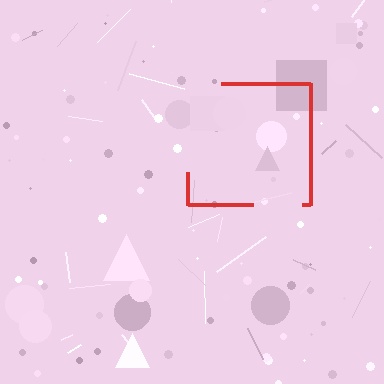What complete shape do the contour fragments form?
The contour fragments form a square.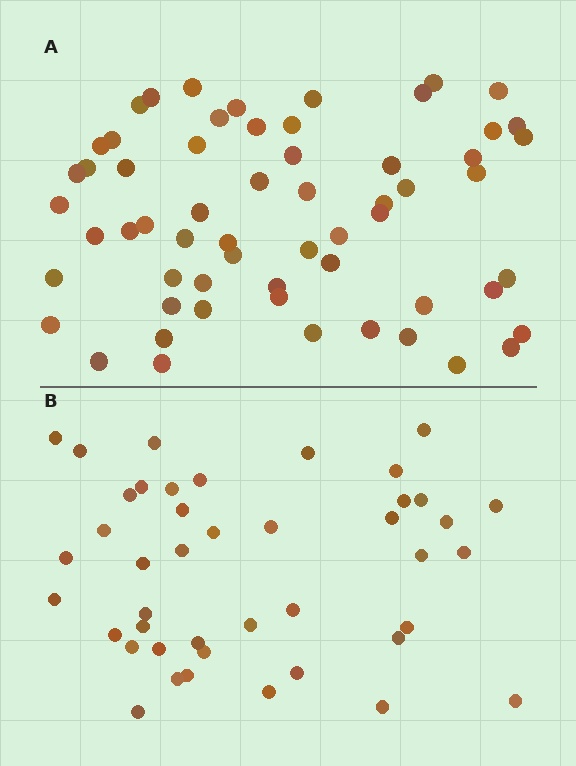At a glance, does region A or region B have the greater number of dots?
Region A (the top region) has more dots.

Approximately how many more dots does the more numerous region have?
Region A has approximately 15 more dots than region B.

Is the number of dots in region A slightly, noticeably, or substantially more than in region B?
Region A has noticeably more, but not dramatically so. The ratio is roughly 1.4 to 1.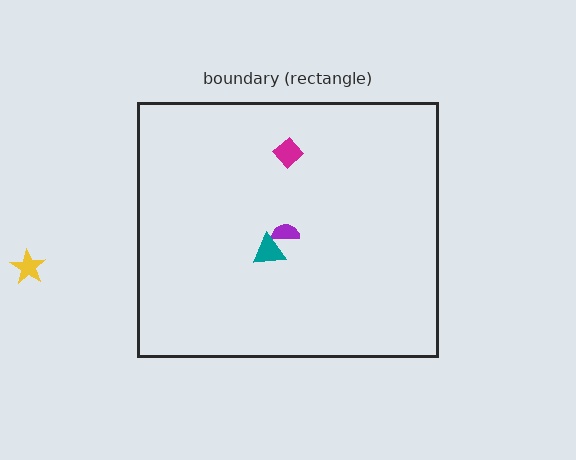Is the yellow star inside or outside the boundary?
Outside.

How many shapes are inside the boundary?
3 inside, 1 outside.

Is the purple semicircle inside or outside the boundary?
Inside.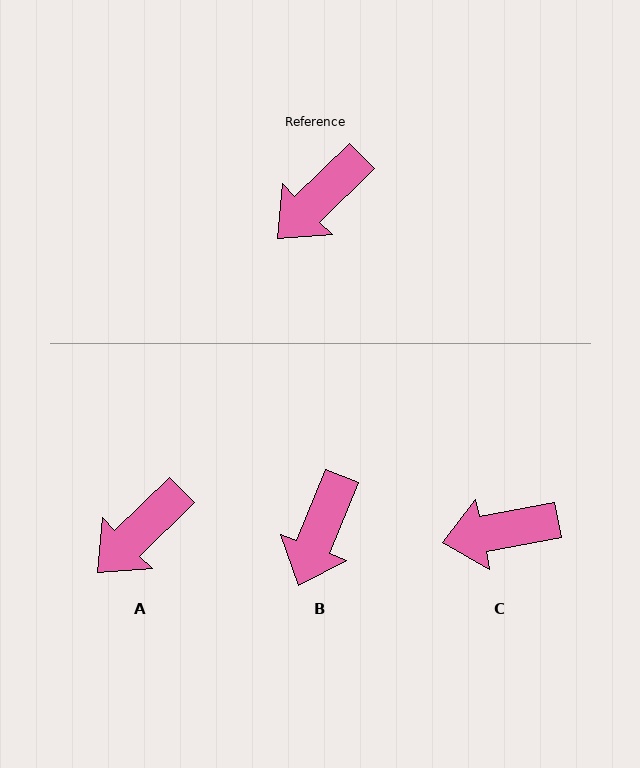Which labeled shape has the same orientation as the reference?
A.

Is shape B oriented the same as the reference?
No, it is off by about 24 degrees.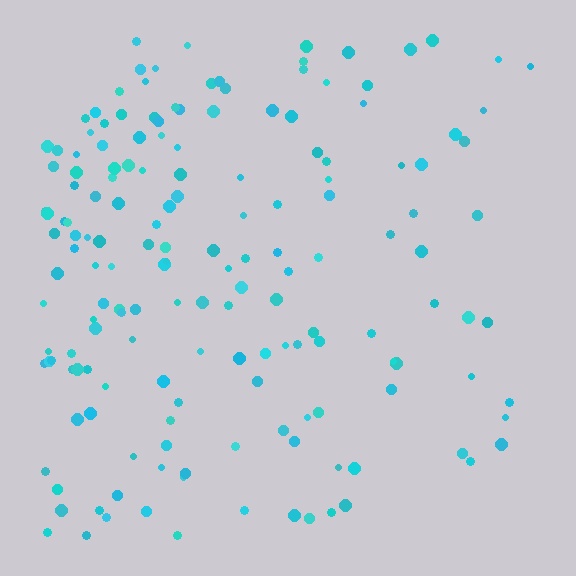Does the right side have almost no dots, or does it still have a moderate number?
Still a moderate number, just noticeably fewer than the left.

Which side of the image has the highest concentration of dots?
The left.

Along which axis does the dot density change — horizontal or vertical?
Horizontal.